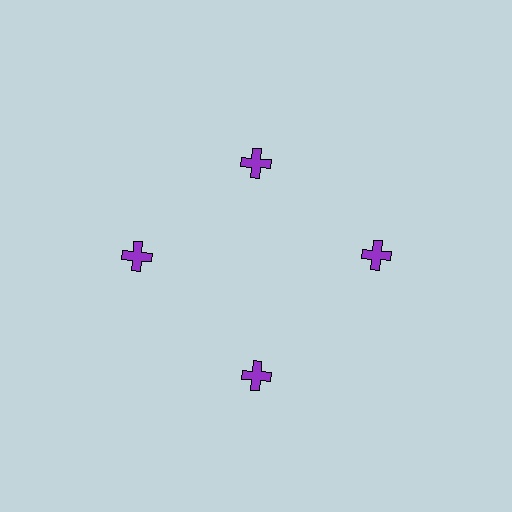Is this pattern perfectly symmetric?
No. The 4 purple crosses are arranged in a ring, but one element near the 12 o'clock position is pulled inward toward the center, breaking the 4-fold rotational symmetry.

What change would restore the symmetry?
The symmetry would be restored by moving it outward, back onto the ring so that all 4 crosses sit at equal angles and equal distance from the center.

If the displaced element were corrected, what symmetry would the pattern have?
It would have 4-fold rotational symmetry — the pattern would map onto itself every 90 degrees.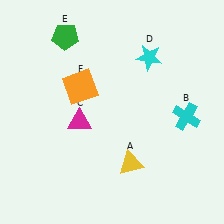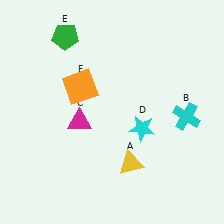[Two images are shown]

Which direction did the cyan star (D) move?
The cyan star (D) moved down.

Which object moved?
The cyan star (D) moved down.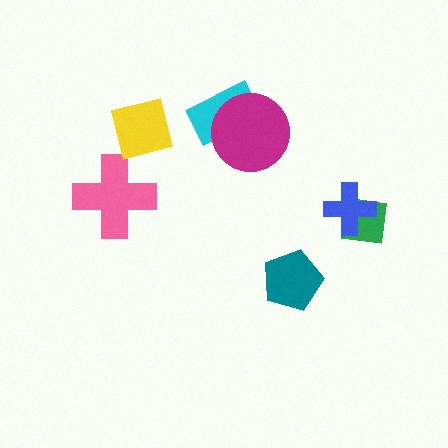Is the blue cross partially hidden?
No, no other shape covers it.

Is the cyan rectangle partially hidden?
Yes, it is partially covered by another shape.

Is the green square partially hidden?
Yes, it is partially covered by another shape.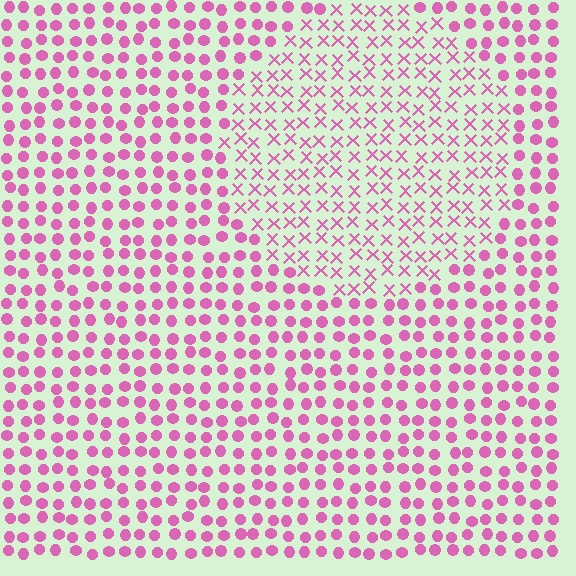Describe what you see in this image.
The image is filled with small pink elements arranged in a uniform grid. A circle-shaped region contains X marks, while the surrounding area contains circles. The boundary is defined purely by the change in element shape.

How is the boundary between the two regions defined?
The boundary is defined by a change in element shape: X marks inside vs. circles outside. All elements share the same color and spacing.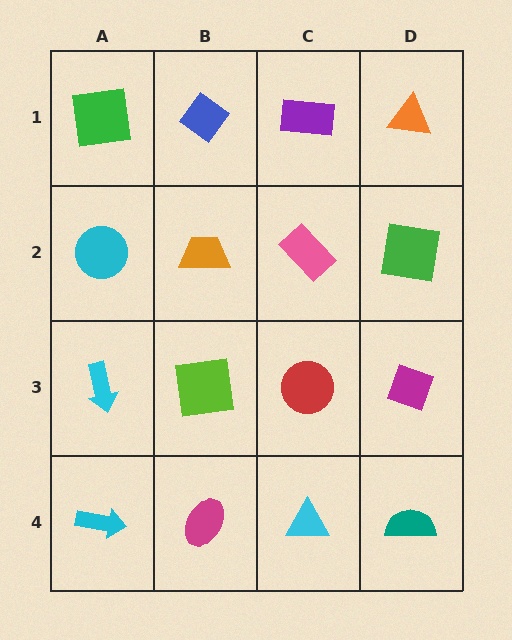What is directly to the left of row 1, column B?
A green square.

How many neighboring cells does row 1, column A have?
2.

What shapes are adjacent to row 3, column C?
A pink rectangle (row 2, column C), a cyan triangle (row 4, column C), a lime square (row 3, column B), a magenta diamond (row 3, column D).